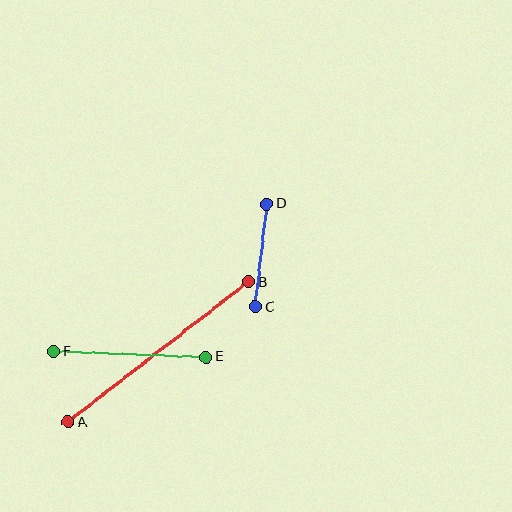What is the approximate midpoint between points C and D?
The midpoint is at approximately (261, 255) pixels.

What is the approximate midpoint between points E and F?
The midpoint is at approximately (130, 354) pixels.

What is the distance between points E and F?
The distance is approximately 152 pixels.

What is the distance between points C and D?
The distance is approximately 104 pixels.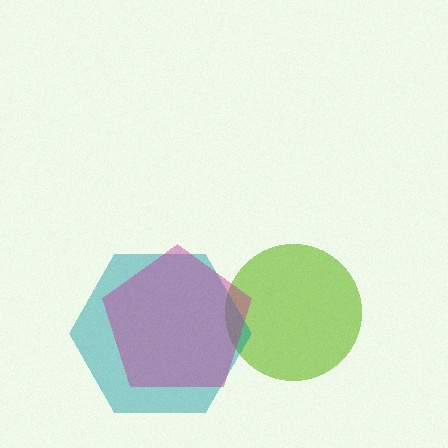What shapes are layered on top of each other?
The layered shapes are: a lime circle, a teal hexagon, a magenta pentagon.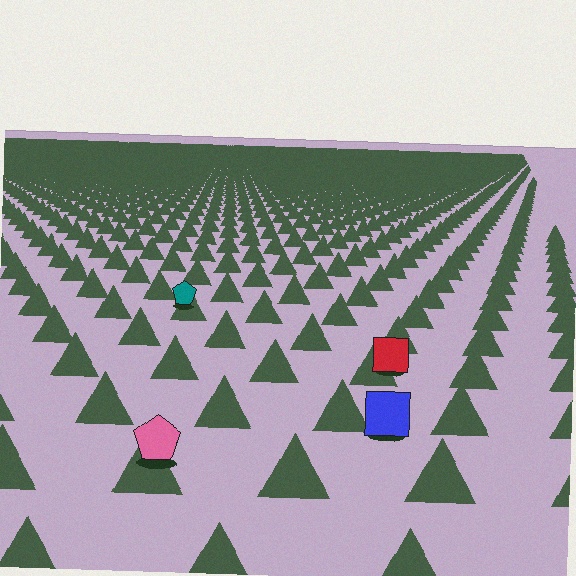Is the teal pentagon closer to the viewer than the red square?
No. The red square is closer — you can tell from the texture gradient: the ground texture is coarser near it.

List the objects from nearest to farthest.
From nearest to farthest: the pink pentagon, the blue square, the red square, the teal pentagon.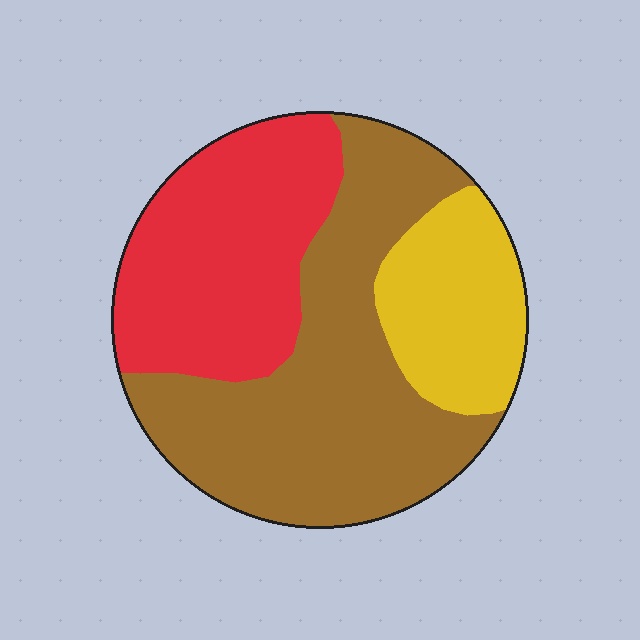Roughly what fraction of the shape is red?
Red takes up about one third (1/3) of the shape.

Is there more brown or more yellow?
Brown.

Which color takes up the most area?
Brown, at roughly 50%.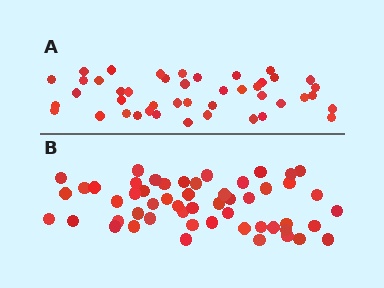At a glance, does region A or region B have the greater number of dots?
Region B (the bottom region) has more dots.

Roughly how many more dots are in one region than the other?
Region B has roughly 8 or so more dots than region A.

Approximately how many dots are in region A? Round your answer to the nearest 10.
About 40 dots. (The exact count is 44, which rounds to 40.)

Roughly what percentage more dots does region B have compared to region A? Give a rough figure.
About 20% more.